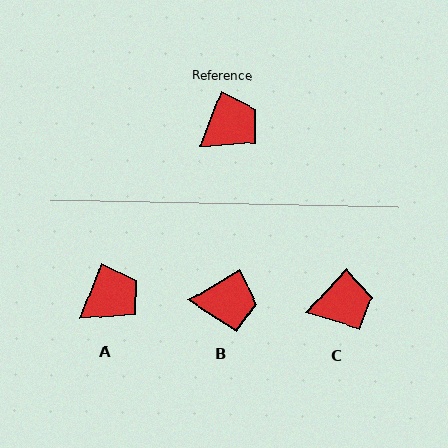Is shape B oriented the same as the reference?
No, it is off by about 38 degrees.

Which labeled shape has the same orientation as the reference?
A.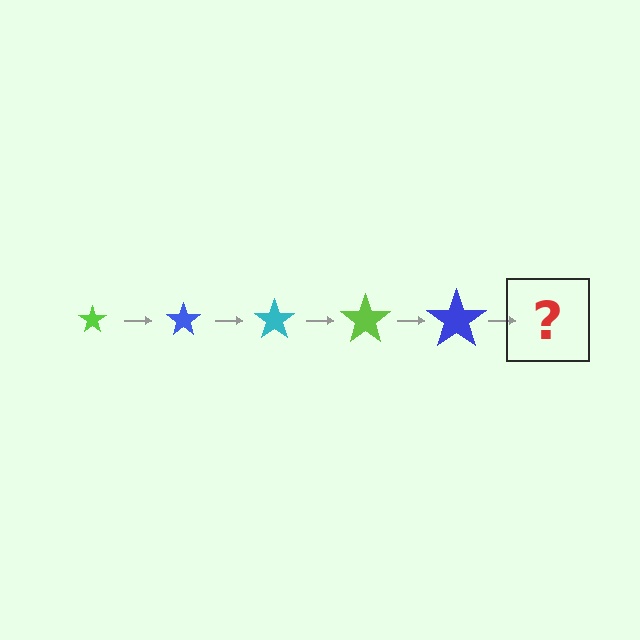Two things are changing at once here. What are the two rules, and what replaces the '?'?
The two rules are that the star grows larger each step and the color cycles through lime, blue, and cyan. The '?' should be a cyan star, larger than the previous one.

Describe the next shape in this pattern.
It should be a cyan star, larger than the previous one.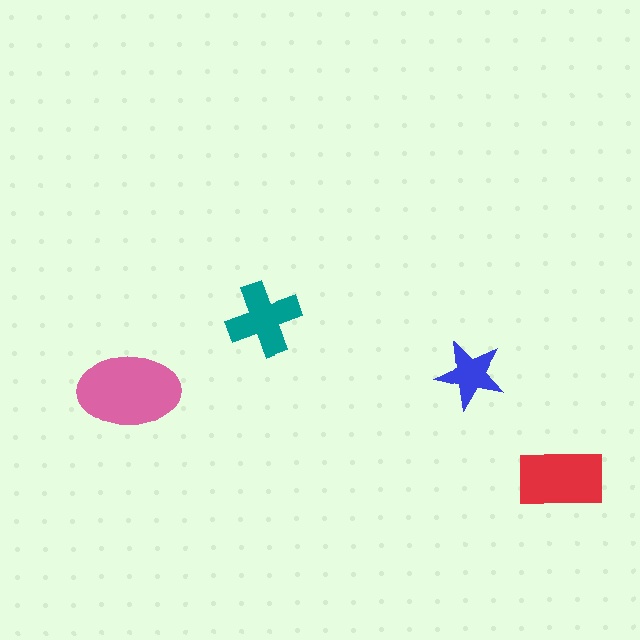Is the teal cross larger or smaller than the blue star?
Larger.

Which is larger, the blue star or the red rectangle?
The red rectangle.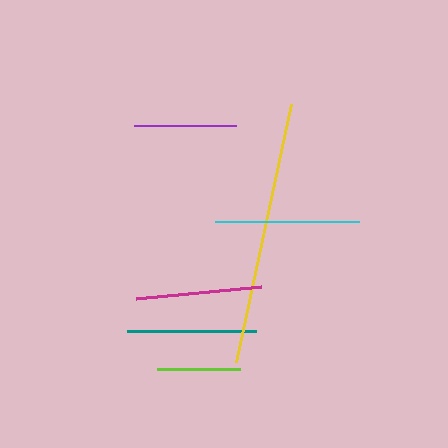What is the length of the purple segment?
The purple segment is approximately 102 pixels long.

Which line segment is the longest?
The yellow line is the longest at approximately 263 pixels.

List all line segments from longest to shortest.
From longest to shortest: yellow, cyan, teal, magenta, purple, lime.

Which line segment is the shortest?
The lime line is the shortest at approximately 84 pixels.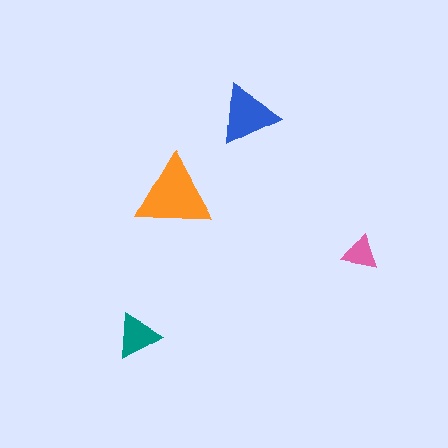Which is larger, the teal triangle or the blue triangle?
The blue one.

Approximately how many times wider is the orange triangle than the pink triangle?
About 2 times wider.